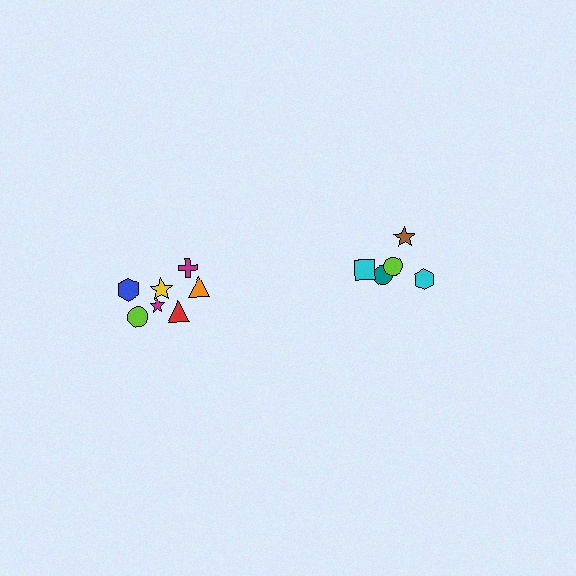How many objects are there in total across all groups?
There are 12 objects.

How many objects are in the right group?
There are 5 objects.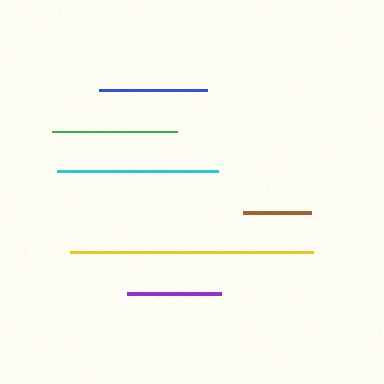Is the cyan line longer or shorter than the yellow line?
The yellow line is longer than the cyan line.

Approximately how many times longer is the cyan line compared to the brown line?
The cyan line is approximately 2.4 times the length of the brown line.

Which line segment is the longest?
The yellow line is the longest at approximately 243 pixels.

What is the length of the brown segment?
The brown segment is approximately 68 pixels long.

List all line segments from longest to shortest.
From longest to shortest: yellow, cyan, green, blue, purple, brown.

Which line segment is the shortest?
The brown line is the shortest at approximately 68 pixels.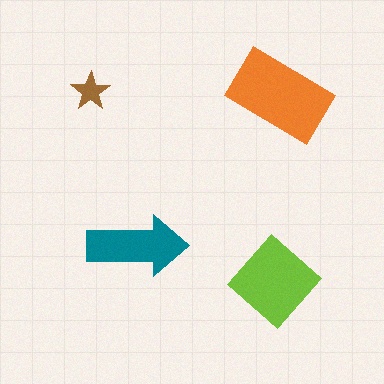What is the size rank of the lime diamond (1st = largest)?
2nd.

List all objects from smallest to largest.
The brown star, the teal arrow, the lime diamond, the orange rectangle.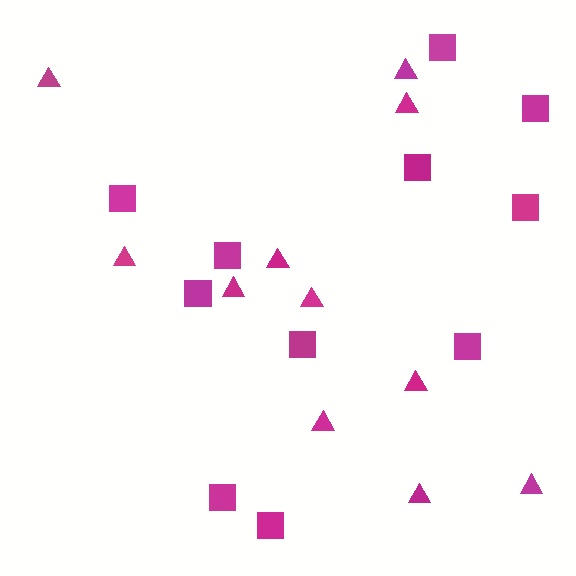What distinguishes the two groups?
There are 2 groups: one group of squares (11) and one group of triangles (11).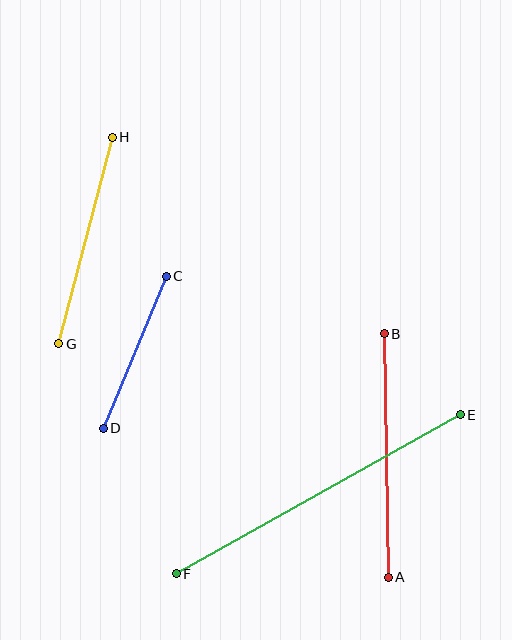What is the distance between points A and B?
The distance is approximately 243 pixels.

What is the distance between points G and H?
The distance is approximately 213 pixels.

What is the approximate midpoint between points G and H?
The midpoint is at approximately (86, 241) pixels.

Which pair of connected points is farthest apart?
Points E and F are farthest apart.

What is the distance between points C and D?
The distance is approximately 165 pixels.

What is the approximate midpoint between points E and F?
The midpoint is at approximately (318, 494) pixels.